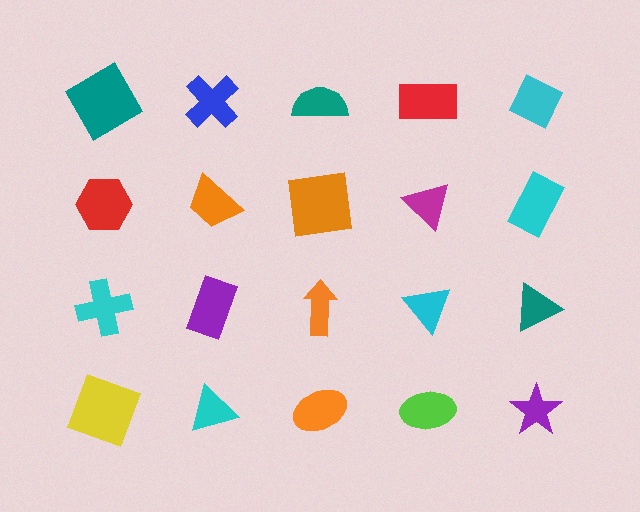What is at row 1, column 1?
A teal diamond.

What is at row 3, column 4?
A cyan triangle.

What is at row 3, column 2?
A purple rectangle.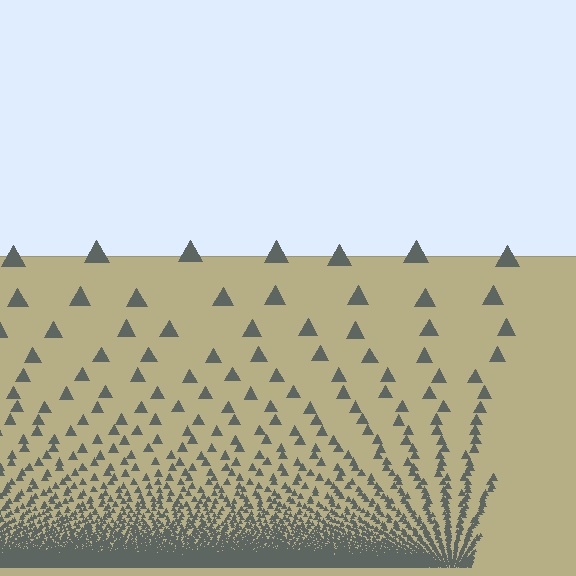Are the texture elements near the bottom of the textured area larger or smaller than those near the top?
Smaller. The gradient is inverted — elements near the bottom are smaller and denser.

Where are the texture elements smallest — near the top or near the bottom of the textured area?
Near the bottom.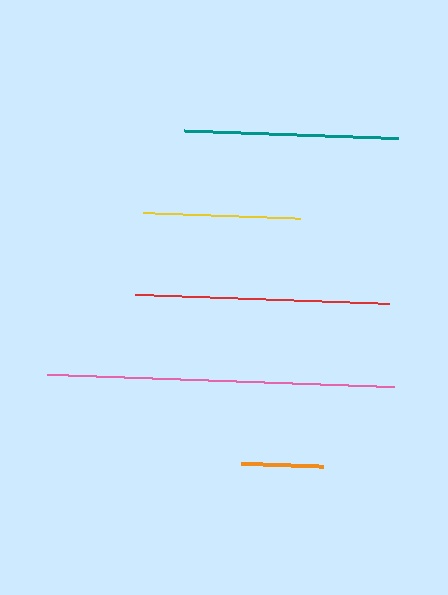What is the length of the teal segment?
The teal segment is approximately 214 pixels long.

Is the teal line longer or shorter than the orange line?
The teal line is longer than the orange line.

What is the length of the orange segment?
The orange segment is approximately 82 pixels long.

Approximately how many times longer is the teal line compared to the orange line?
The teal line is approximately 2.6 times the length of the orange line.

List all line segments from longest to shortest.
From longest to shortest: pink, red, teal, yellow, orange.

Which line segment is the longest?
The pink line is the longest at approximately 347 pixels.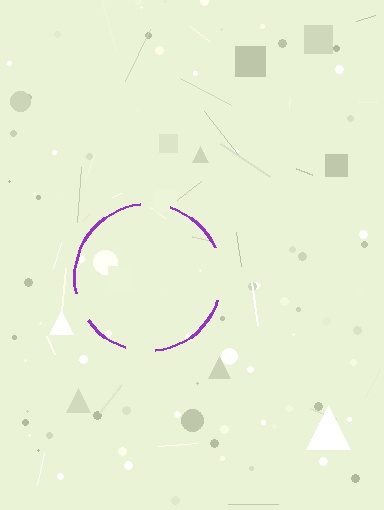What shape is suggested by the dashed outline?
The dashed outline suggests a circle.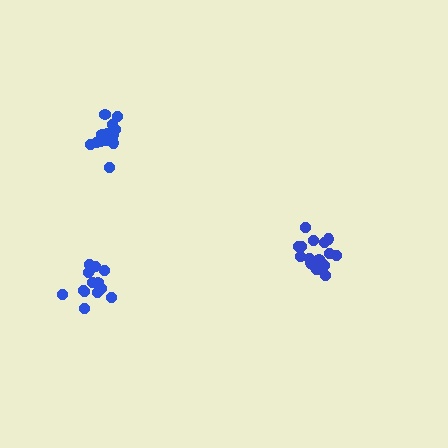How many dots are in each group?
Group 1: 18 dots, Group 2: 16 dots, Group 3: 14 dots (48 total).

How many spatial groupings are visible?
There are 3 spatial groupings.